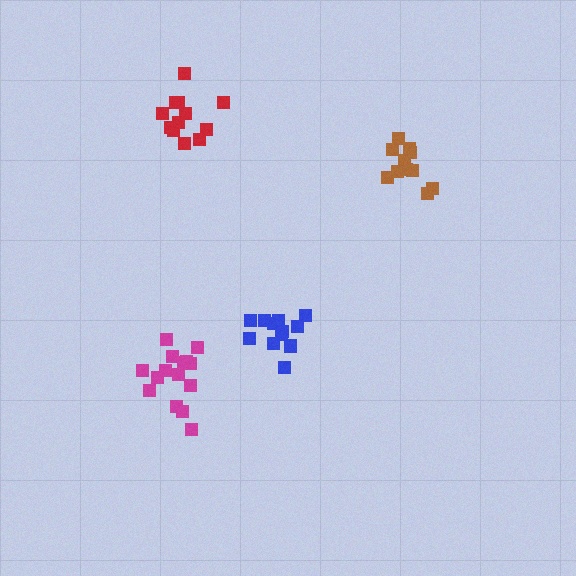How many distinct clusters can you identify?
There are 4 distinct clusters.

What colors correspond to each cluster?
The clusters are colored: red, brown, blue, magenta.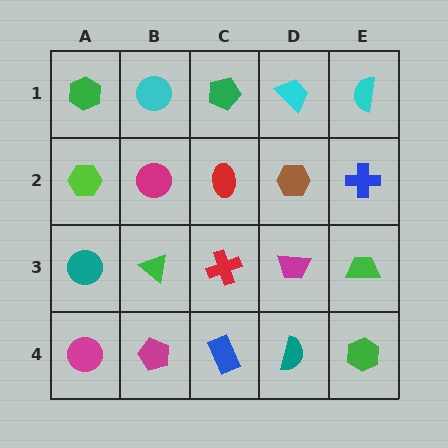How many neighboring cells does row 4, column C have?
3.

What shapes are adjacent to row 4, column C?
A red cross (row 3, column C), a magenta pentagon (row 4, column B), a teal semicircle (row 4, column D).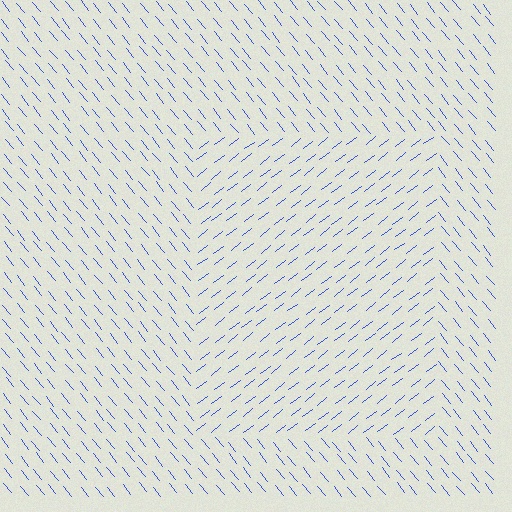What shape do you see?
I see a rectangle.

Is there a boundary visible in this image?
Yes, there is a texture boundary formed by a change in line orientation.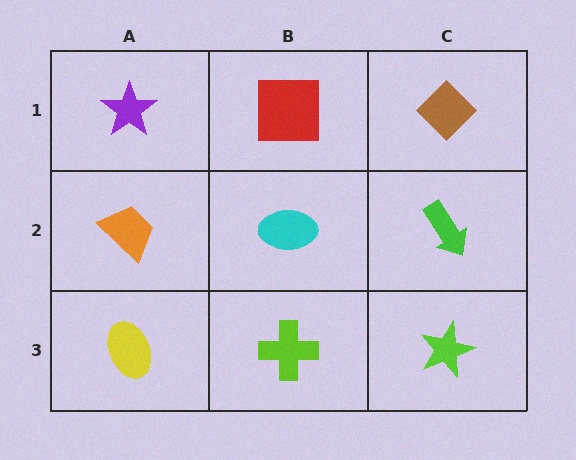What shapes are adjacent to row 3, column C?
A green arrow (row 2, column C), a lime cross (row 3, column B).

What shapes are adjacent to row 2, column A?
A purple star (row 1, column A), a yellow ellipse (row 3, column A), a cyan ellipse (row 2, column B).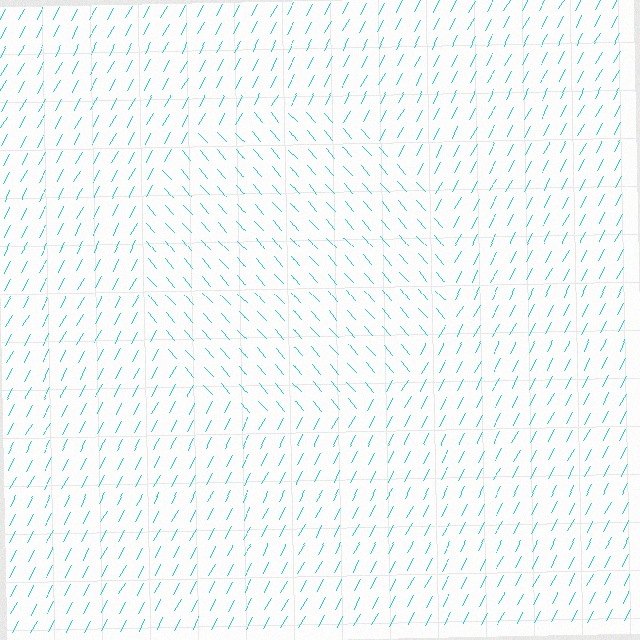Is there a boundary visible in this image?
Yes, there is a texture boundary formed by a change in line orientation.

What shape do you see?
I see a circle.